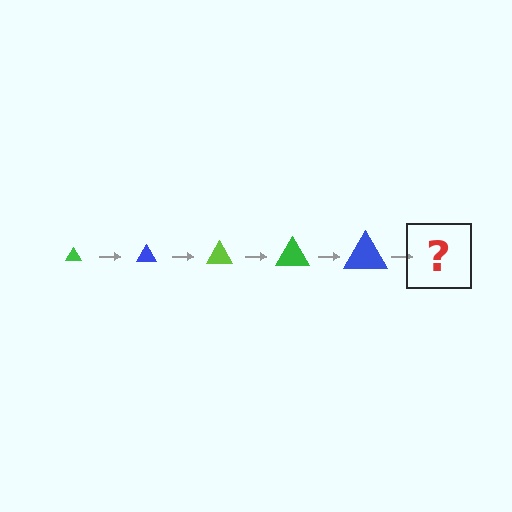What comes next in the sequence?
The next element should be a lime triangle, larger than the previous one.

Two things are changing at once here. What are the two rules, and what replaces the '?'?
The two rules are that the triangle grows larger each step and the color cycles through green, blue, and lime. The '?' should be a lime triangle, larger than the previous one.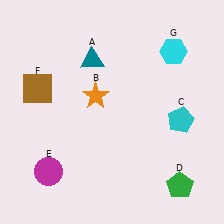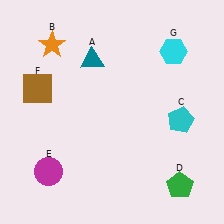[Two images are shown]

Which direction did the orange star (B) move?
The orange star (B) moved up.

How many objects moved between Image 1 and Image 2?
1 object moved between the two images.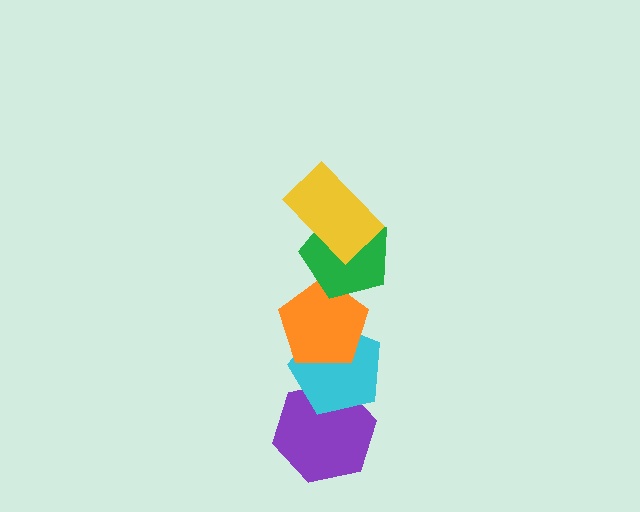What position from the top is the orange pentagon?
The orange pentagon is 3rd from the top.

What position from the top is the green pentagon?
The green pentagon is 2nd from the top.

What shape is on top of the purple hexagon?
The cyan pentagon is on top of the purple hexagon.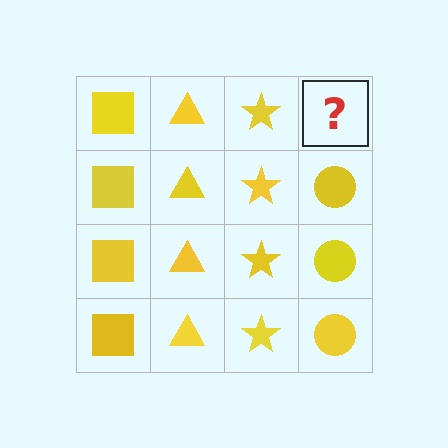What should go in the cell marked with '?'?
The missing cell should contain a yellow circle.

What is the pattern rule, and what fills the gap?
The rule is that each column has a consistent shape. The gap should be filled with a yellow circle.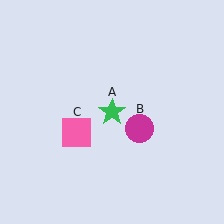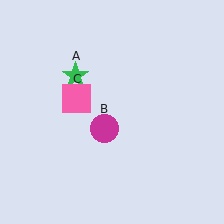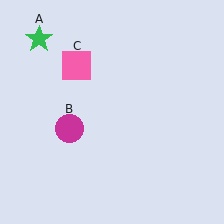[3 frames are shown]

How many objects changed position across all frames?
3 objects changed position: green star (object A), magenta circle (object B), pink square (object C).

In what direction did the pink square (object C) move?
The pink square (object C) moved up.